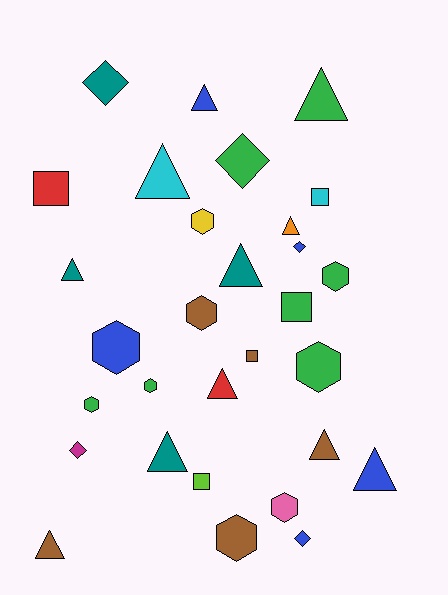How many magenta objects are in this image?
There is 1 magenta object.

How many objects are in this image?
There are 30 objects.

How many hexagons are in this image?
There are 9 hexagons.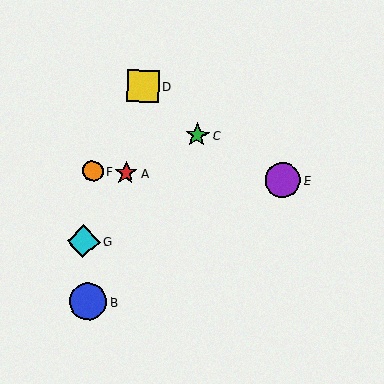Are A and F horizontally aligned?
Yes, both are at y≈173.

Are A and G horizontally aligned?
No, A is at y≈173 and G is at y≈241.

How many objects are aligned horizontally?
3 objects (A, E, F) are aligned horizontally.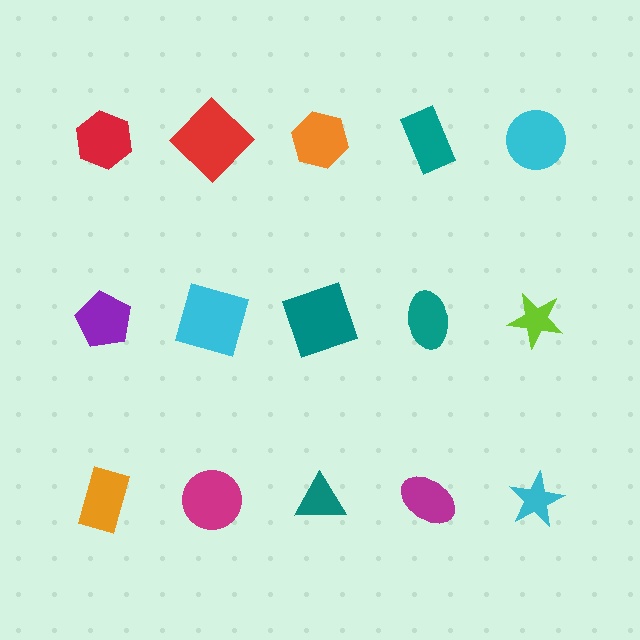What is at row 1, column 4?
A teal rectangle.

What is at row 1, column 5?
A cyan circle.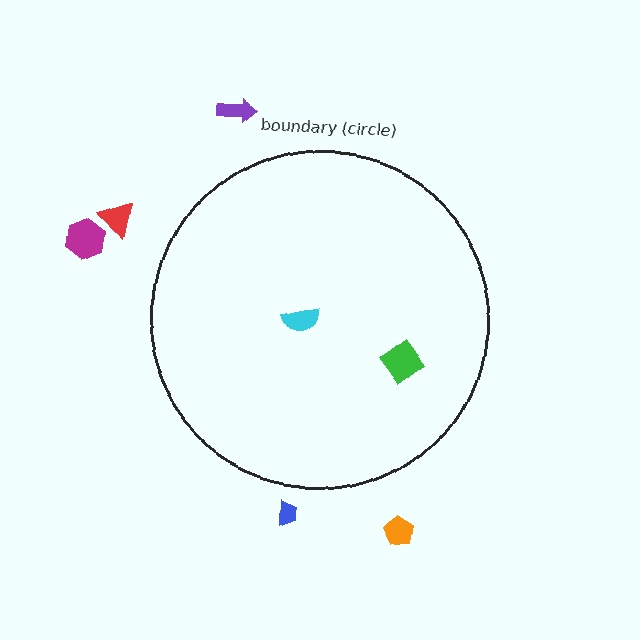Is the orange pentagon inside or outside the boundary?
Outside.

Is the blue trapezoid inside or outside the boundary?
Outside.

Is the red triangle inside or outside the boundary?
Outside.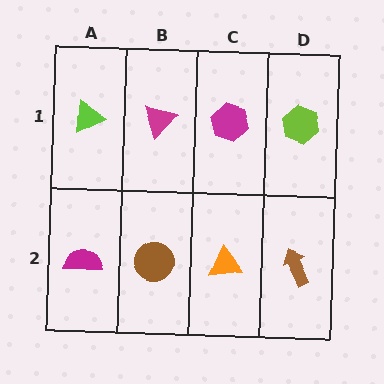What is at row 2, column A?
A magenta semicircle.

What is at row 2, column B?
A brown circle.